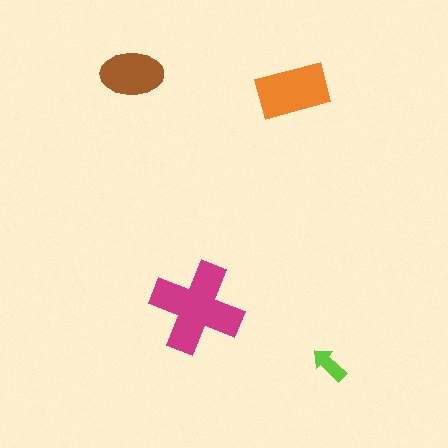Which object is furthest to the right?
The lime arrow is rightmost.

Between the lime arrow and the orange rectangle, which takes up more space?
The orange rectangle.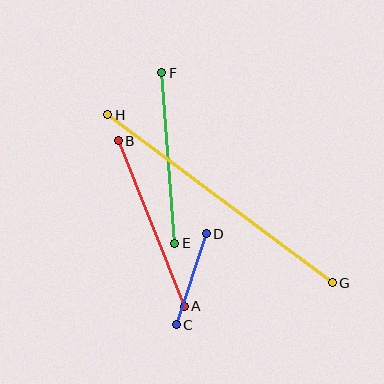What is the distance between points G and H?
The distance is approximately 280 pixels.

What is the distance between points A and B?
The distance is approximately 178 pixels.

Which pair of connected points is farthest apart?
Points G and H are farthest apart.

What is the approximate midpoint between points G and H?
The midpoint is at approximately (220, 199) pixels.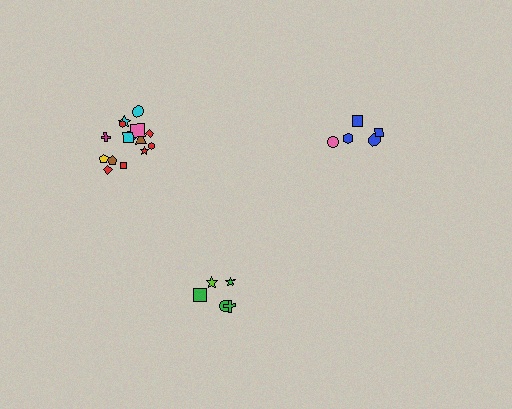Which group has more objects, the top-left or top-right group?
The top-left group.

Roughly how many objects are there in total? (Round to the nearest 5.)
Roughly 25 objects in total.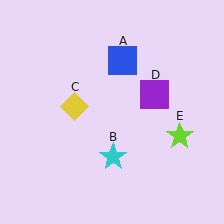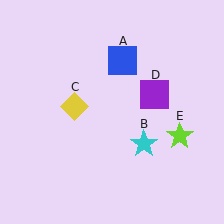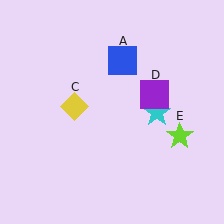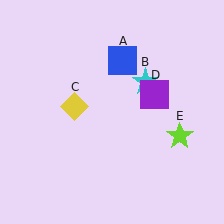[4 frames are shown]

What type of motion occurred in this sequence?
The cyan star (object B) rotated counterclockwise around the center of the scene.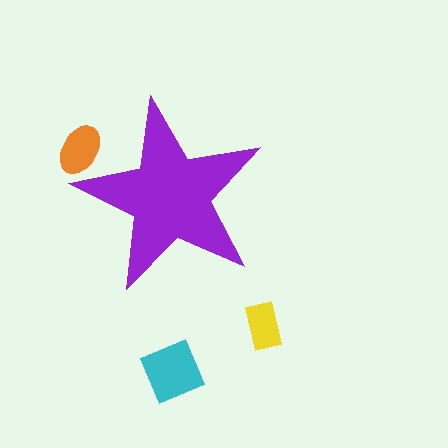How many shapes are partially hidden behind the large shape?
1 shape is partially hidden.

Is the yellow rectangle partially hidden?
No, the yellow rectangle is fully visible.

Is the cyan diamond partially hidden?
No, the cyan diamond is fully visible.